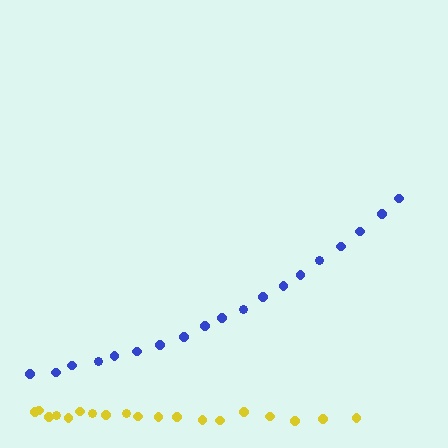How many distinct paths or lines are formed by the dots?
There are 2 distinct paths.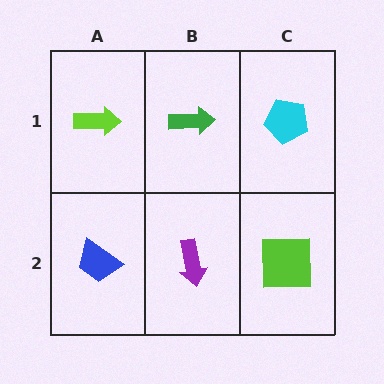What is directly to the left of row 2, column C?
A purple arrow.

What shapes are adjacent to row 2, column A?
A lime arrow (row 1, column A), a purple arrow (row 2, column B).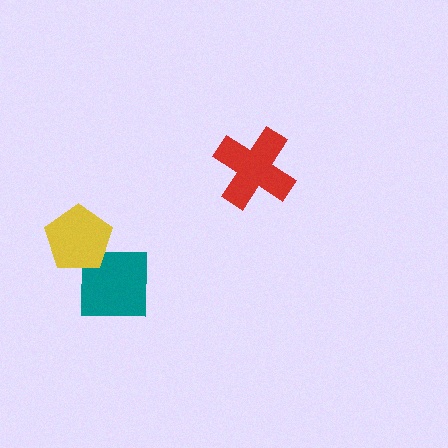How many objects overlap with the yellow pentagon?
1 object overlaps with the yellow pentagon.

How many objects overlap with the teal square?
1 object overlaps with the teal square.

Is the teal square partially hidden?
Yes, it is partially covered by another shape.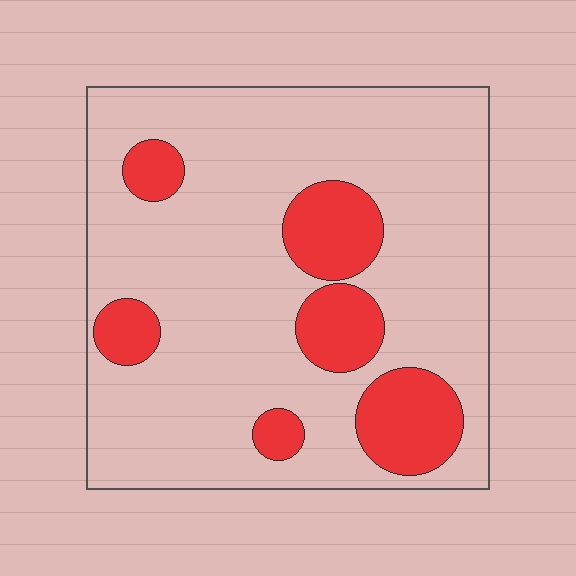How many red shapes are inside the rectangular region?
6.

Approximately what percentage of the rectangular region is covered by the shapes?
Approximately 20%.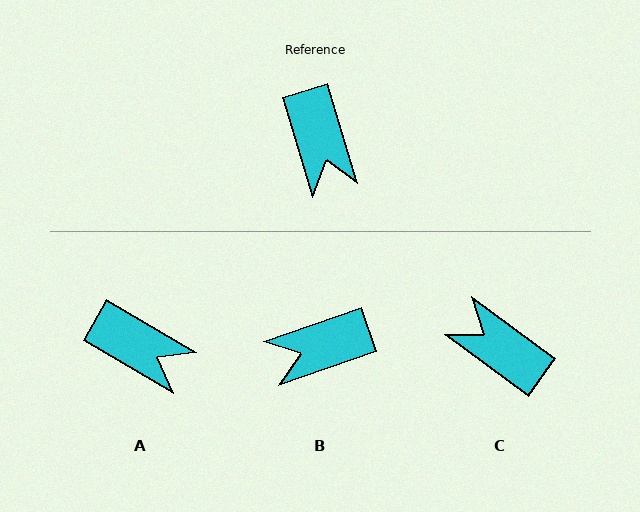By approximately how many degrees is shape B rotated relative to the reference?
Approximately 88 degrees clockwise.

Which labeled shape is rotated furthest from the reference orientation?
C, about 143 degrees away.